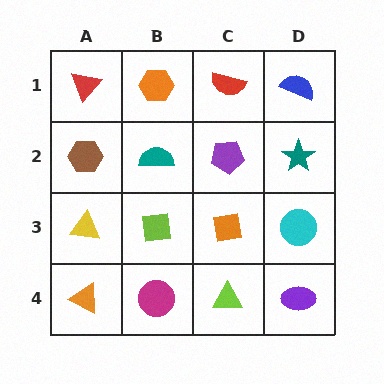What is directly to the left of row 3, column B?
A yellow triangle.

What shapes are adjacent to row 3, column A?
A brown hexagon (row 2, column A), an orange triangle (row 4, column A), a lime square (row 3, column B).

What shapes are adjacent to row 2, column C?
A red semicircle (row 1, column C), an orange square (row 3, column C), a teal semicircle (row 2, column B), a teal star (row 2, column D).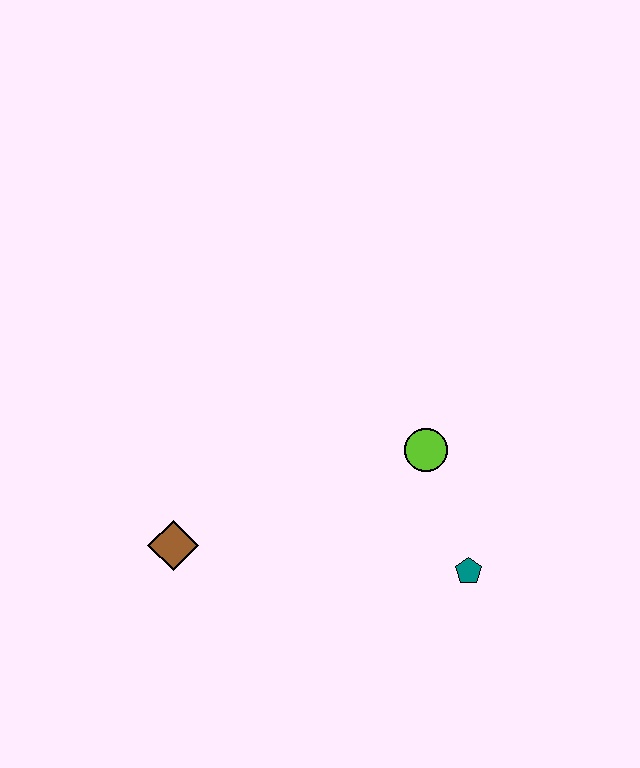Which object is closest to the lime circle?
The teal pentagon is closest to the lime circle.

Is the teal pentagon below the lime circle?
Yes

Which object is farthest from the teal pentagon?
The brown diamond is farthest from the teal pentagon.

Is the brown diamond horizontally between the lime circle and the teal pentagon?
No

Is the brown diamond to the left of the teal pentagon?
Yes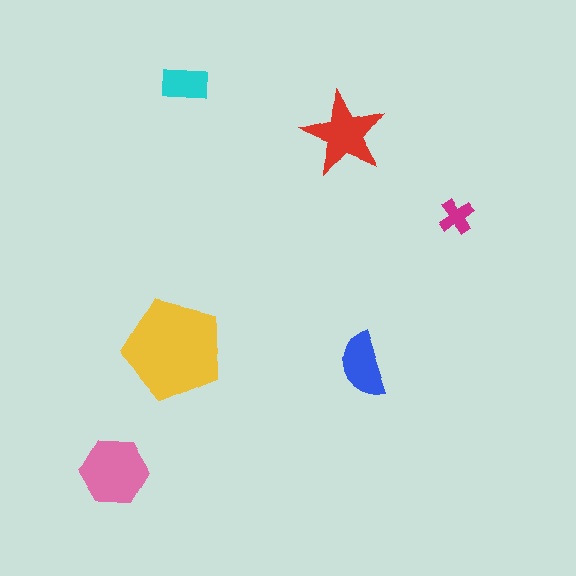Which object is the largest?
The yellow pentagon.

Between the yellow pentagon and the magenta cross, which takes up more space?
The yellow pentagon.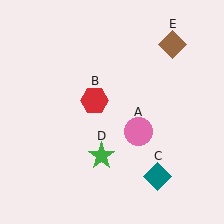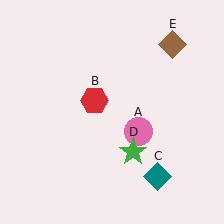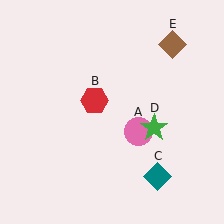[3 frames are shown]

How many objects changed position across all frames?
1 object changed position: green star (object D).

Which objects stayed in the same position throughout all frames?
Pink circle (object A) and red hexagon (object B) and teal diamond (object C) and brown diamond (object E) remained stationary.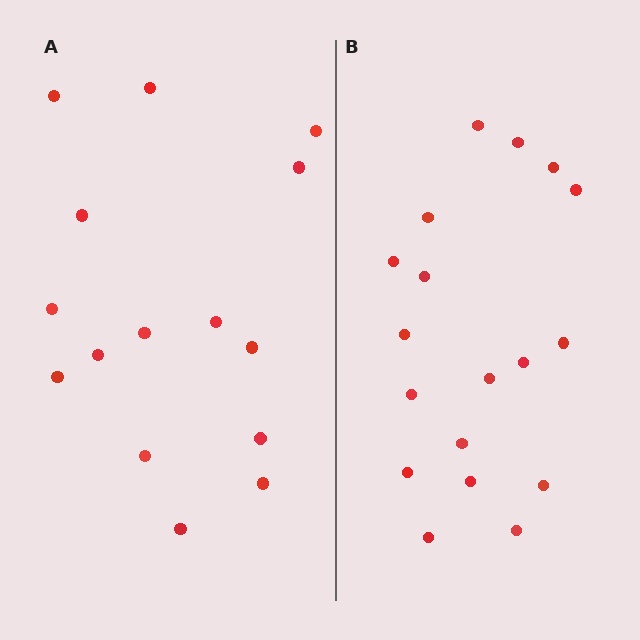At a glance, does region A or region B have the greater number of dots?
Region B (the right region) has more dots.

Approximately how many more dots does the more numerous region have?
Region B has just a few more — roughly 2 or 3 more dots than region A.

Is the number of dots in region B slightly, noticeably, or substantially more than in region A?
Region B has only slightly more — the two regions are fairly close. The ratio is roughly 1.2 to 1.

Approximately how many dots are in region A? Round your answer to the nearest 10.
About 20 dots. (The exact count is 15, which rounds to 20.)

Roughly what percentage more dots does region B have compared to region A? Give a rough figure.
About 20% more.